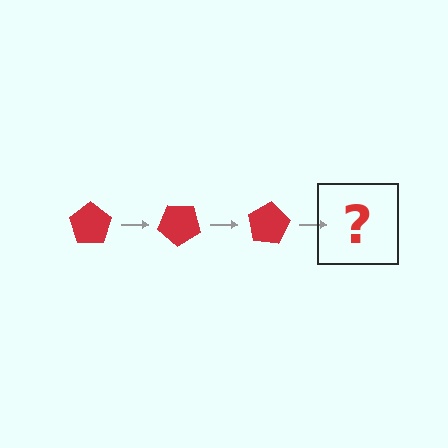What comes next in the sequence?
The next element should be a red pentagon rotated 120 degrees.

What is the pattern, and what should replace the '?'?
The pattern is that the pentagon rotates 40 degrees each step. The '?' should be a red pentagon rotated 120 degrees.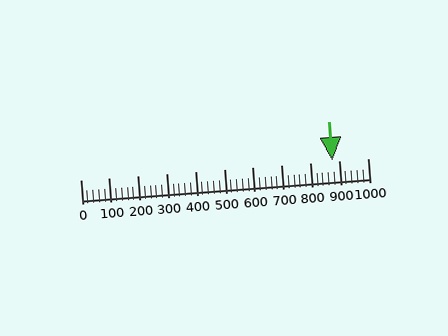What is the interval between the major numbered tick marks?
The major tick marks are spaced 100 units apart.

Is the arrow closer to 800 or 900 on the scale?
The arrow is closer to 900.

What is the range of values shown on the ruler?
The ruler shows values from 0 to 1000.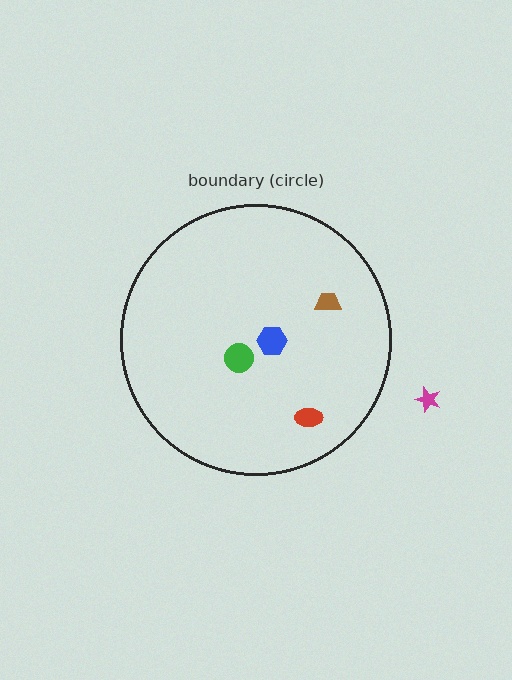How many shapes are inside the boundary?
4 inside, 1 outside.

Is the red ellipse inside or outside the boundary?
Inside.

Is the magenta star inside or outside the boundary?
Outside.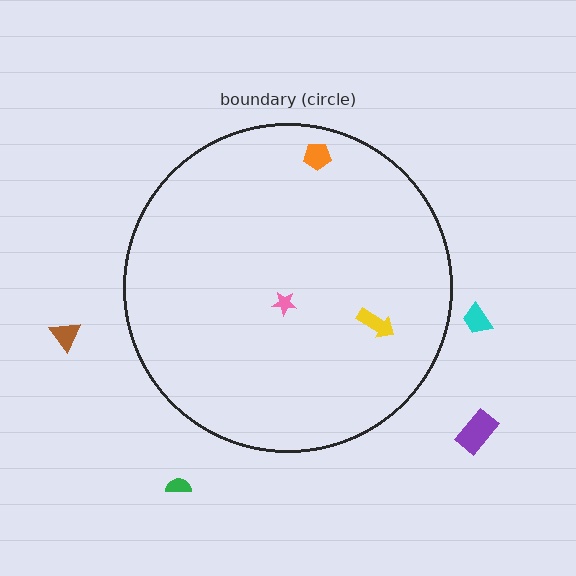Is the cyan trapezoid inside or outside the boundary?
Outside.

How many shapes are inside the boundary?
3 inside, 4 outside.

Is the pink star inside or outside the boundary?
Inside.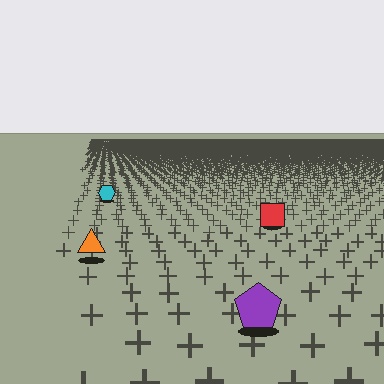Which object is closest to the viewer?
The purple pentagon is closest. The texture marks near it are larger and more spread out.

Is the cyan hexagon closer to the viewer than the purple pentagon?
No. The purple pentagon is closer — you can tell from the texture gradient: the ground texture is coarser near it.